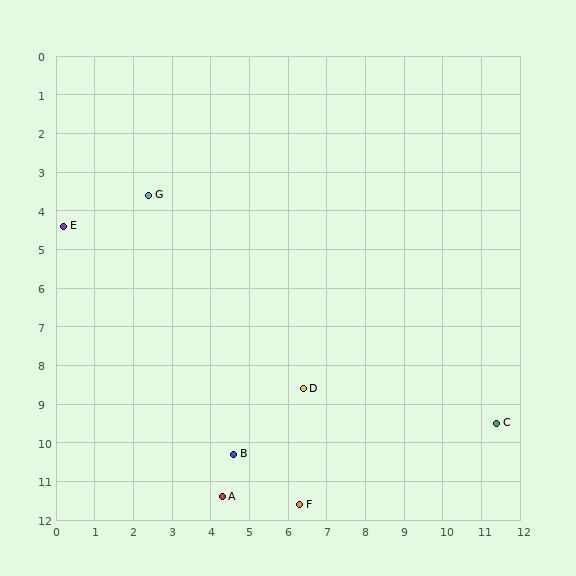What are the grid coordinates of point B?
Point B is at approximately (4.6, 10.3).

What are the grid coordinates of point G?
Point G is at approximately (2.4, 3.6).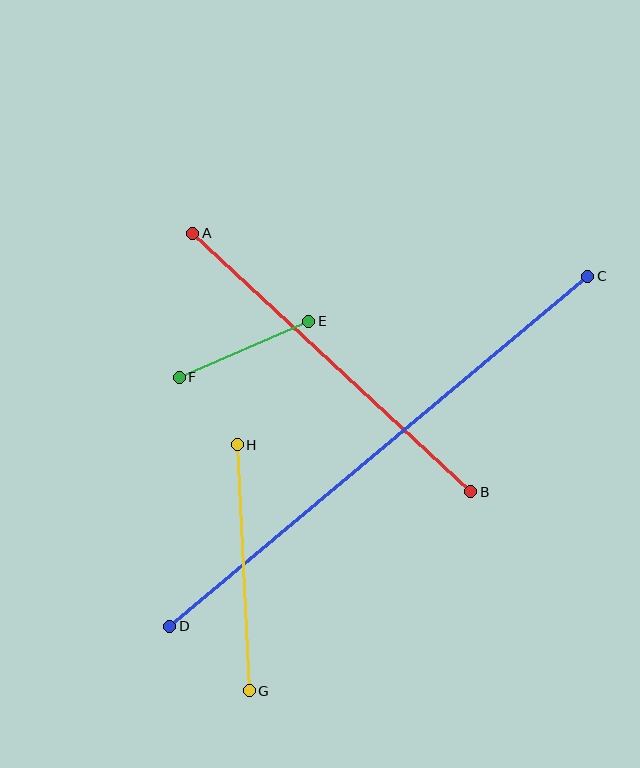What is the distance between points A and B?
The distance is approximately 379 pixels.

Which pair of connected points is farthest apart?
Points C and D are farthest apart.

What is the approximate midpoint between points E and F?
The midpoint is at approximately (244, 349) pixels.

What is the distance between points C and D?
The distance is approximately 545 pixels.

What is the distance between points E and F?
The distance is approximately 141 pixels.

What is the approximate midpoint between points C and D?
The midpoint is at approximately (379, 451) pixels.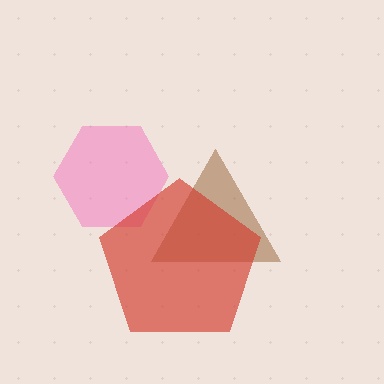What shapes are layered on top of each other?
The layered shapes are: a brown triangle, a pink hexagon, a red pentagon.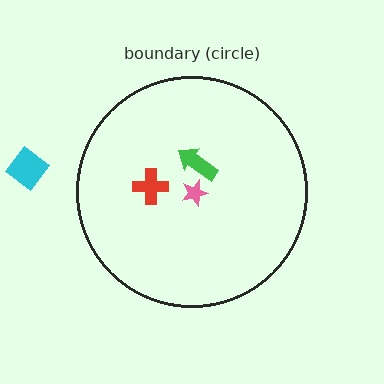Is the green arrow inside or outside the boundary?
Inside.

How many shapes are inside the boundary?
3 inside, 1 outside.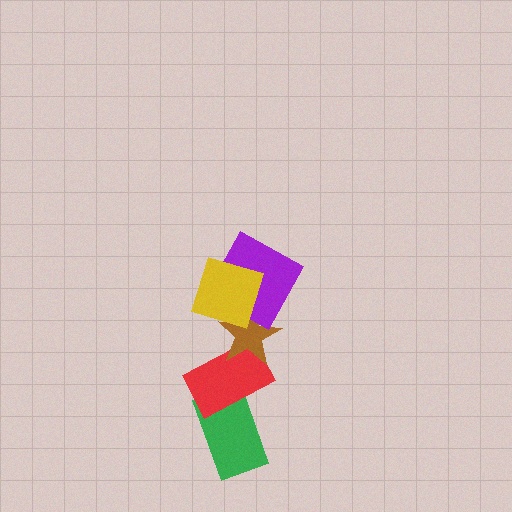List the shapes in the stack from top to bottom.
From top to bottom: the yellow square, the purple square, the brown star, the red rectangle, the green rectangle.